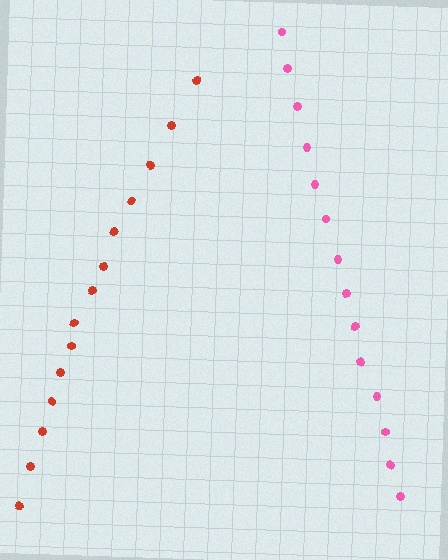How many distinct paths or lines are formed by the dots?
There are 2 distinct paths.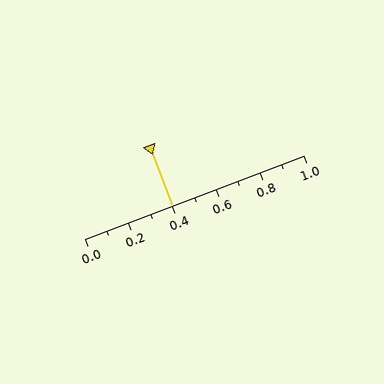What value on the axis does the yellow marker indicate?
The marker indicates approximately 0.4.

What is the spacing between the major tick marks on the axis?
The major ticks are spaced 0.2 apart.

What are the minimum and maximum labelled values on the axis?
The axis runs from 0.0 to 1.0.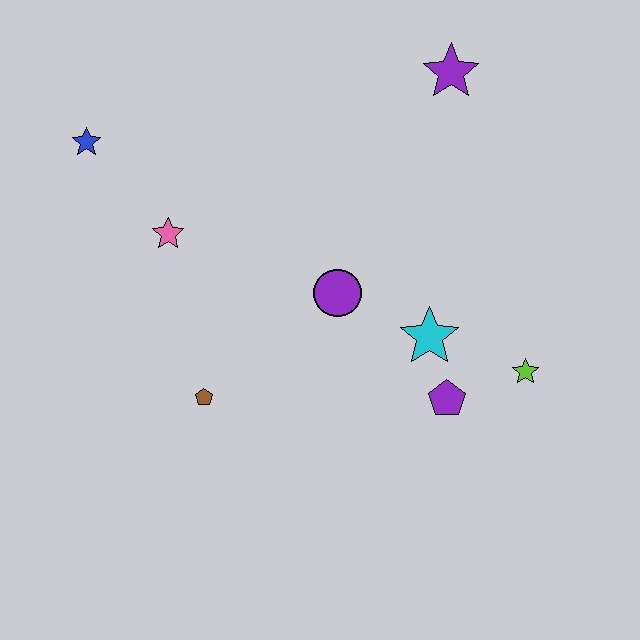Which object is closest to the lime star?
The purple pentagon is closest to the lime star.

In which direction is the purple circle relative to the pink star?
The purple circle is to the right of the pink star.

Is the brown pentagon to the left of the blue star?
No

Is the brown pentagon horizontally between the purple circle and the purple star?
No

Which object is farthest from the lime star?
The blue star is farthest from the lime star.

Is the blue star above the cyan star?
Yes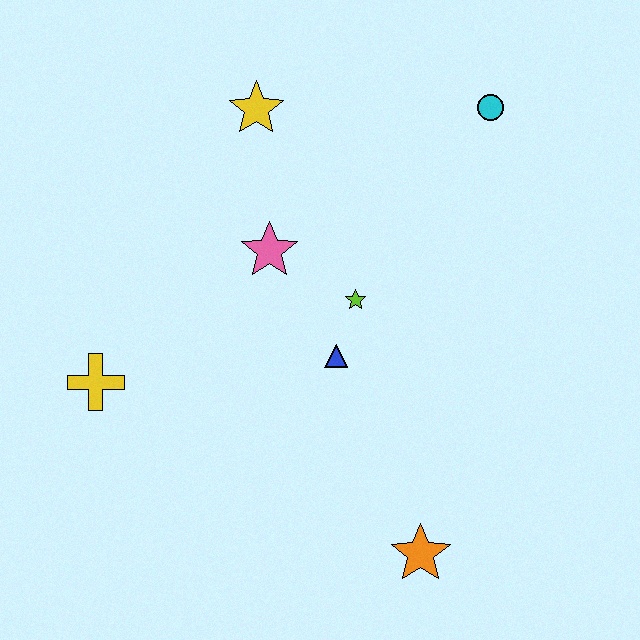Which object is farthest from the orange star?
The yellow star is farthest from the orange star.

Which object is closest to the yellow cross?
The pink star is closest to the yellow cross.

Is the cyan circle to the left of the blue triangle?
No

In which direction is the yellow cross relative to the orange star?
The yellow cross is to the left of the orange star.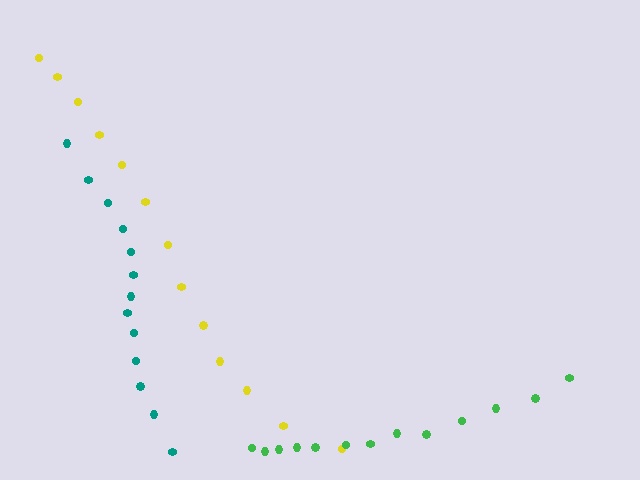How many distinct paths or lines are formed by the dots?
There are 3 distinct paths.